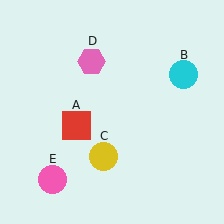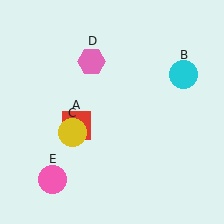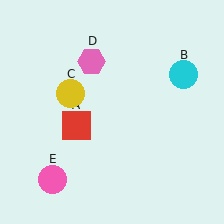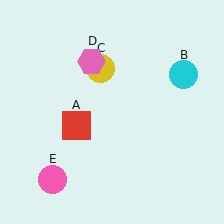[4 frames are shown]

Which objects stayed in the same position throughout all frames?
Red square (object A) and cyan circle (object B) and pink hexagon (object D) and pink circle (object E) remained stationary.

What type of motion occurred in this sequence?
The yellow circle (object C) rotated clockwise around the center of the scene.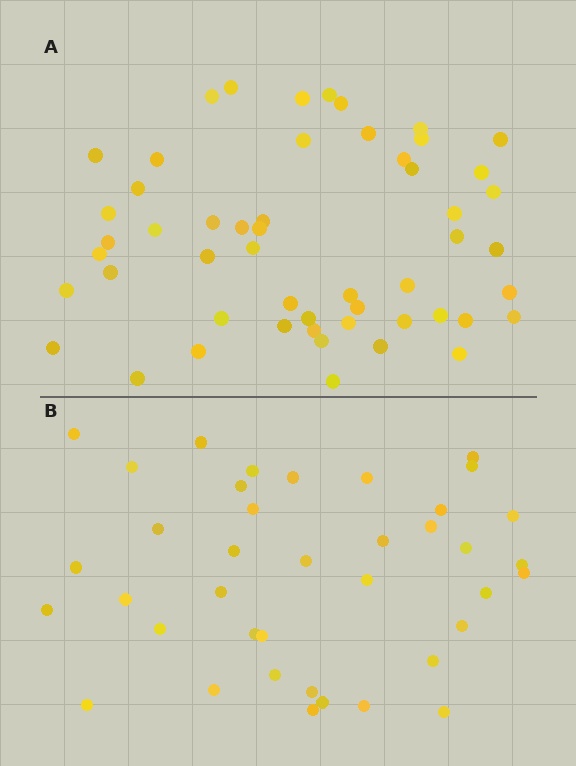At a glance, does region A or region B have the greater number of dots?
Region A (the top region) has more dots.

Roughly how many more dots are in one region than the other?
Region A has approximately 15 more dots than region B.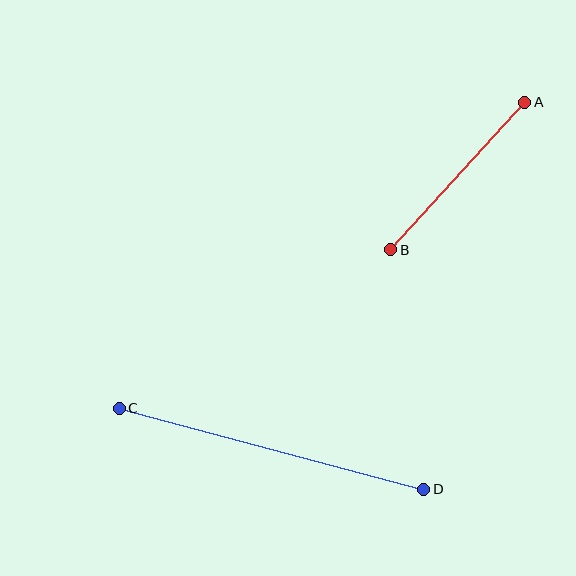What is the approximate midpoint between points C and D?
The midpoint is at approximately (272, 449) pixels.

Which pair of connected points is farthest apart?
Points C and D are farthest apart.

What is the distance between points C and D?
The distance is approximately 315 pixels.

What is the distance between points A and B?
The distance is approximately 199 pixels.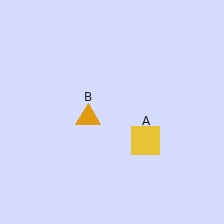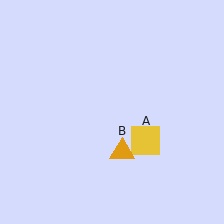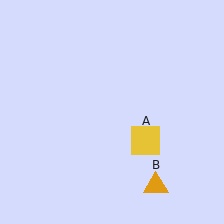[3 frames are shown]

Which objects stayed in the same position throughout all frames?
Yellow square (object A) remained stationary.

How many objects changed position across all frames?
1 object changed position: orange triangle (object B).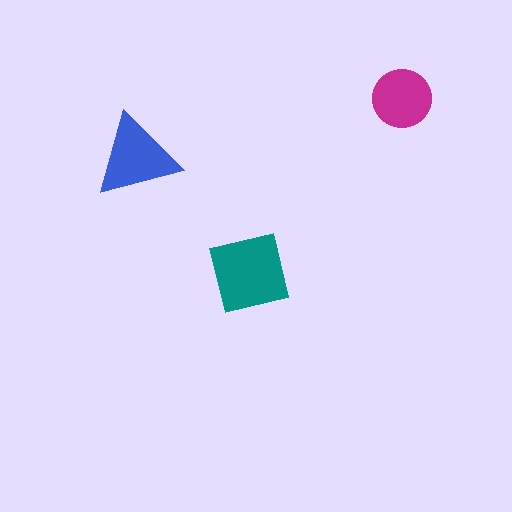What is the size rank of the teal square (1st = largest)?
1st.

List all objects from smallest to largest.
The magenta circle, the blue triangle, the teal square.